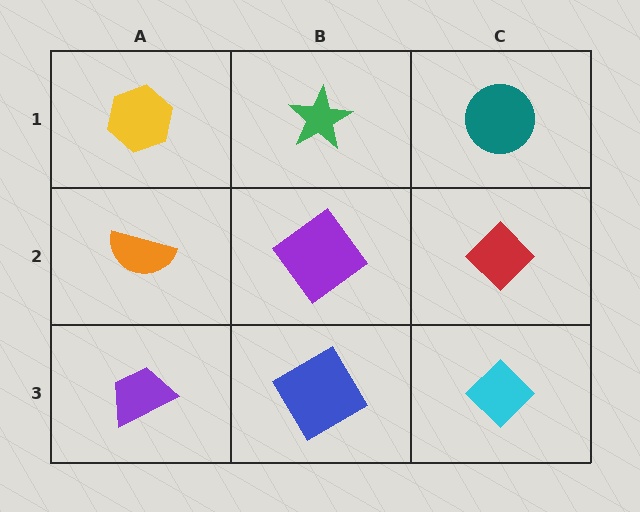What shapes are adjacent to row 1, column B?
A purple diamond (row 2, column B), a yellow hexagon (row 1, column A), a teal circle (row 1, column C).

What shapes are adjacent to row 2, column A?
A yellow hexagon (row 1, column A), a purple trapezoid (row 3, column A), a purple diamond (row 2, column B).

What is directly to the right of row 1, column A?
A green star.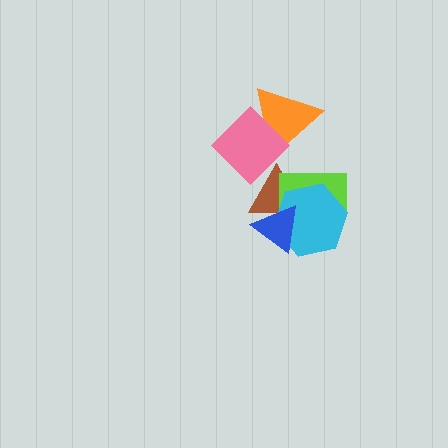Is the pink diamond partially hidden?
No, no other shape covers it.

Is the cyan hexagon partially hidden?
Yes, it is partially covered by another shape.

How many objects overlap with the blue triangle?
3 objects overlap with the blue triangle.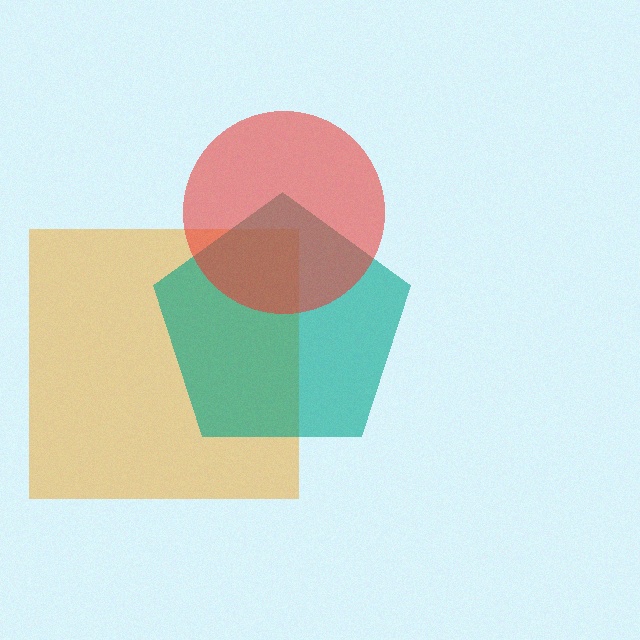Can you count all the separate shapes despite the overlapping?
Yes, there are 3 separate shapes.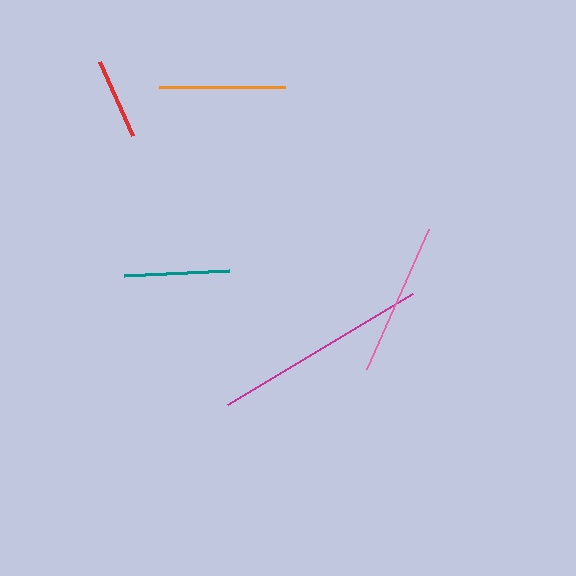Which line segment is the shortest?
The red line is the shortest at approximately 81 pixels.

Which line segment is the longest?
The magenta line is the longest at approximately 216 pixels.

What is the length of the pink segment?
The pink segment is approximately 153 pixels long.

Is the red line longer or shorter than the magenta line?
The magenta line is longer than the red line.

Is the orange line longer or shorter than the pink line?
The pink line is longer than the orange line.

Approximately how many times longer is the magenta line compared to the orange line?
The magenta line is approximately 1.7 times the length of the orange line.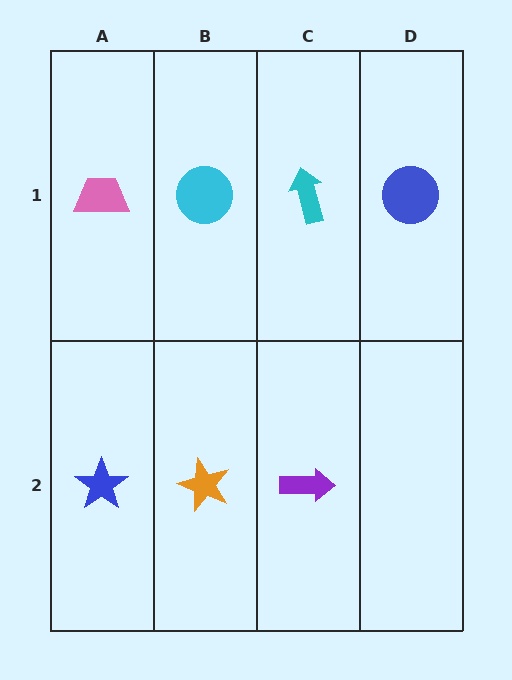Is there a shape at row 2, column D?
No, that cell is empty.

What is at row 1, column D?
A blue circle.